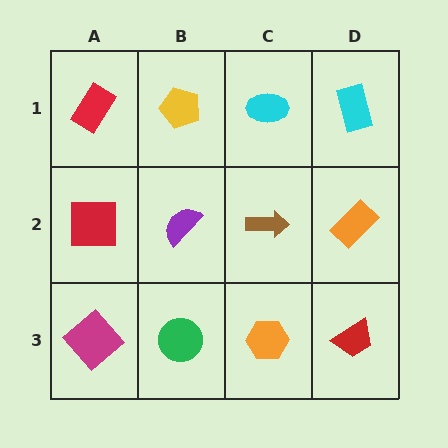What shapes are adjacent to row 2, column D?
A cyan rectangle (row 1, column D), a red trapezoid (row 3, column D), a brown arrow (row 2, column C).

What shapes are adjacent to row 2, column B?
A yellow pentagon (row 1, column B), a green circle (row 3, column B), a red square (row 2, column A), a brown arrow (row 2, column C).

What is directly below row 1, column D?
An orange rectangle.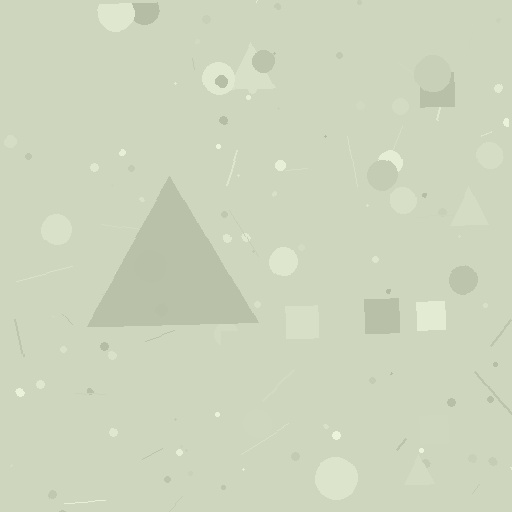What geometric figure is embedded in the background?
A triangle is embedded in the background.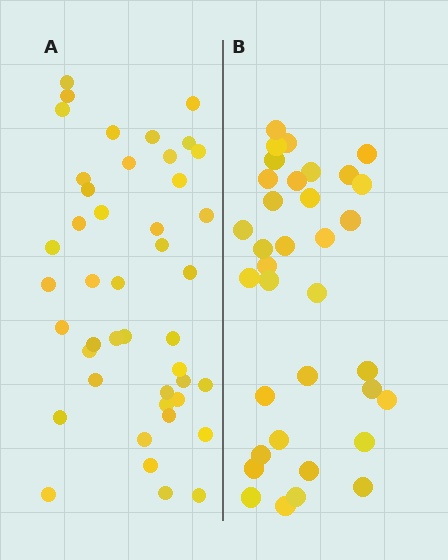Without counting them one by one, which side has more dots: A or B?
Region A (the left region) has more dots.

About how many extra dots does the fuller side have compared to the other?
Region A has roughly 8 or so more dots than region B.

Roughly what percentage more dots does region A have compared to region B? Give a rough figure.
About 25% more.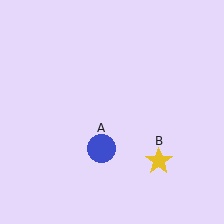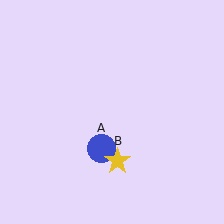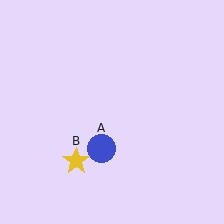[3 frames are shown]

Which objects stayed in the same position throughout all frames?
Blue circle (object A) remained stationary.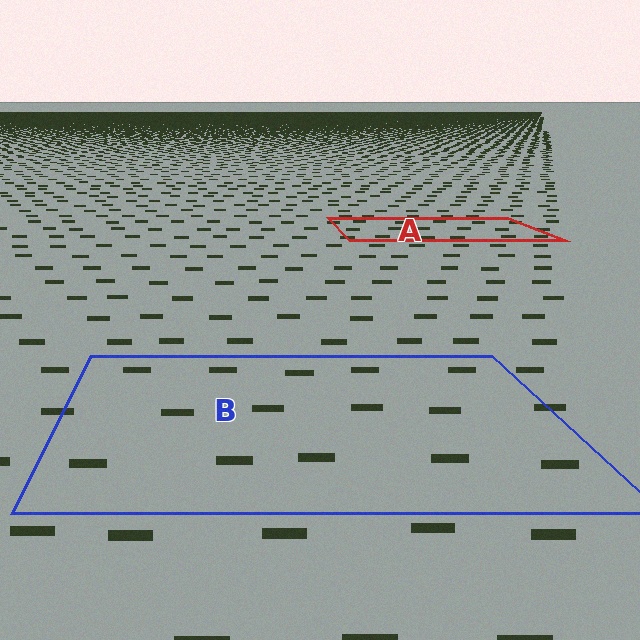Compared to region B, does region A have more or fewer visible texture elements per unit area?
Region A has more texture elements per unit area — they are packed more densely because it is farther away.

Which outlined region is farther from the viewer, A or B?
Region A is farther from the viewer — the texture elements inside it appear smaller and more densely packed.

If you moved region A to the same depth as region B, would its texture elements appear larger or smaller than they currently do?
They would appear larger. At a closer depth, the same texture elements are projected at a bigger on-screen size.